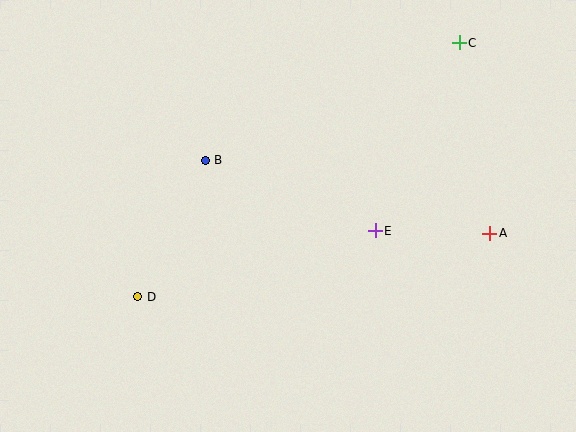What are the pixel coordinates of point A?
Point A is at (490, 233).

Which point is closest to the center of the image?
Point E at (375, 231) is closest to the center.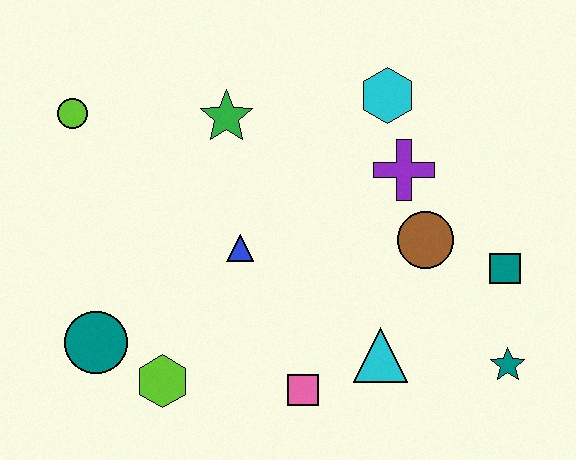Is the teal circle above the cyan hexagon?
No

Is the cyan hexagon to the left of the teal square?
Yes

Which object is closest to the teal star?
The teal square is closest to the teal star.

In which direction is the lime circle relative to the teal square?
The lime circle is to the left of the teal square.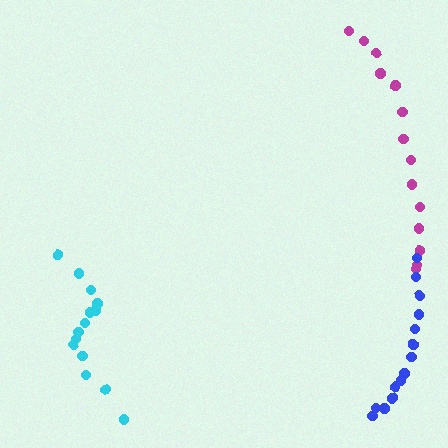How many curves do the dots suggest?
There are 3 distinct paths.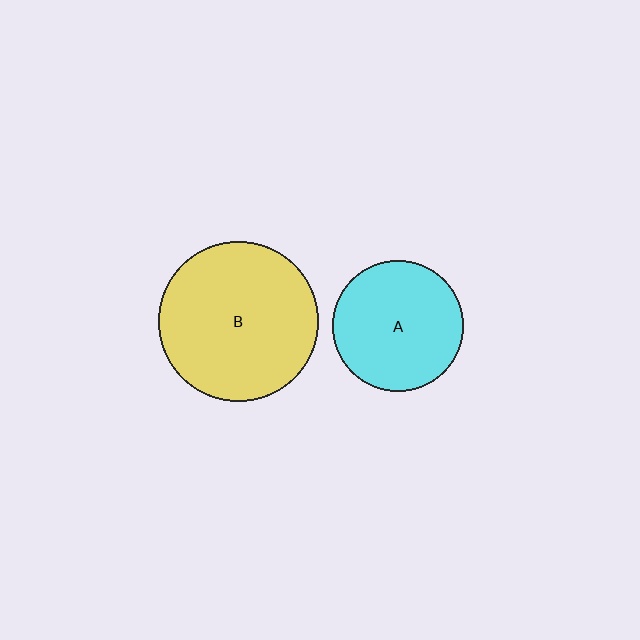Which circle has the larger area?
Circle B (yellow).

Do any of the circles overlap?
No, none of the circles overlap.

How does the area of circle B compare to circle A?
Approximately 1.5 times.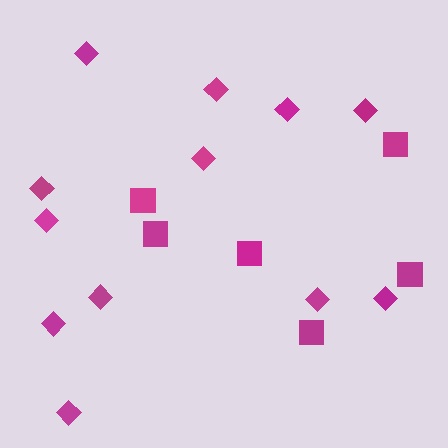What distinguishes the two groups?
There are 2 groups: one group of diamonds (12) and one group of squares (6).